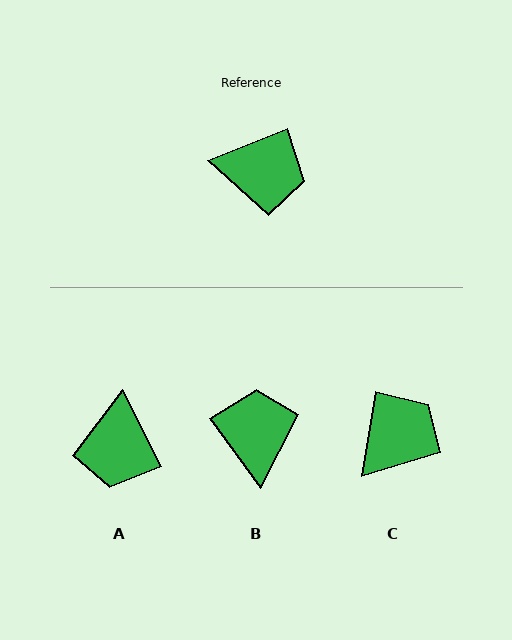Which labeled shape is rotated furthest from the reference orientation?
B, about 105 degrees away.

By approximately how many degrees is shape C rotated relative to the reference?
Approximately 59 degrees counter-clockwise.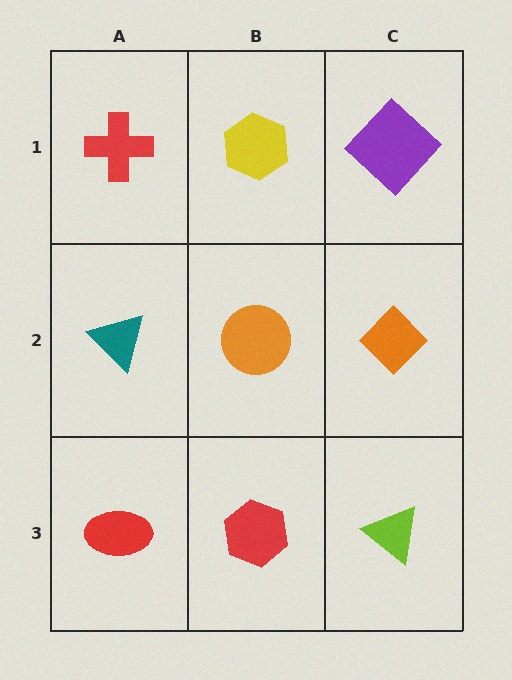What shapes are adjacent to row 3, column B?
An orange circle (row 2, column B), a red ellipse (row 3, column A), a lime triangle (row 3, column C).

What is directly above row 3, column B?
An orange circle.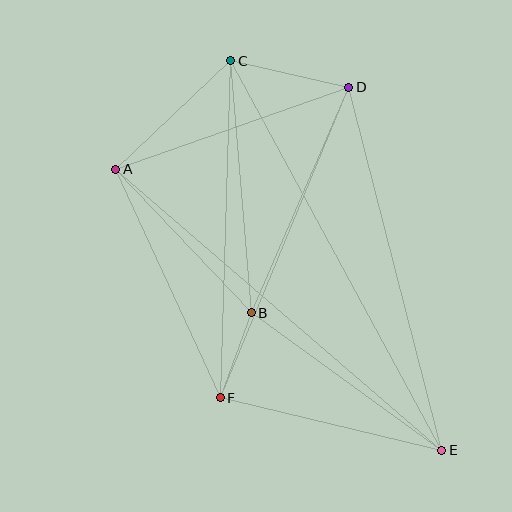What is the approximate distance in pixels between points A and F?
The distance between A and F is approximately 251 pixels.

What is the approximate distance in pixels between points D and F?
The distance between D and F is approximately 336 pixels.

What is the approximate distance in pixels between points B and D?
The distance between B and D is approximately 246 pixels.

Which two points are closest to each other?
Points B and F are closest to each other.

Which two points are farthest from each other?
Points C and E are farthest from each other.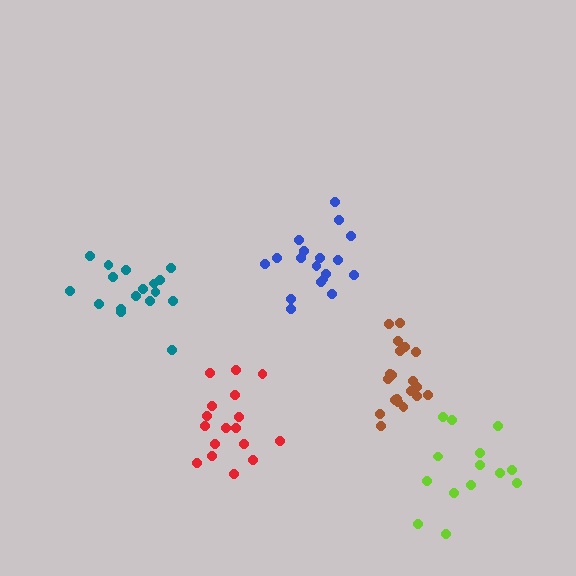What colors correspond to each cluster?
The clusters are colored: blue, teal, red, lime, brown.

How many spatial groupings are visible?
There are 5 spatial groupings.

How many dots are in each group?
Group 1: 18 dots, Group 2: 17 dots, Group 3: 17 dots, Group 4: 14 dots, Group 5: 20 dots (86 total).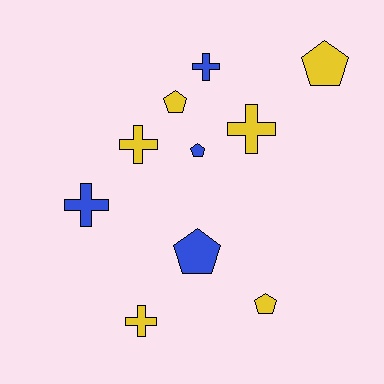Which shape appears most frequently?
Pentagon, with 5 objects.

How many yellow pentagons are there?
There are 3 yellow pentagons.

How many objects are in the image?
There are 10 objects.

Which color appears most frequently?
Yellow, with 6 objects.